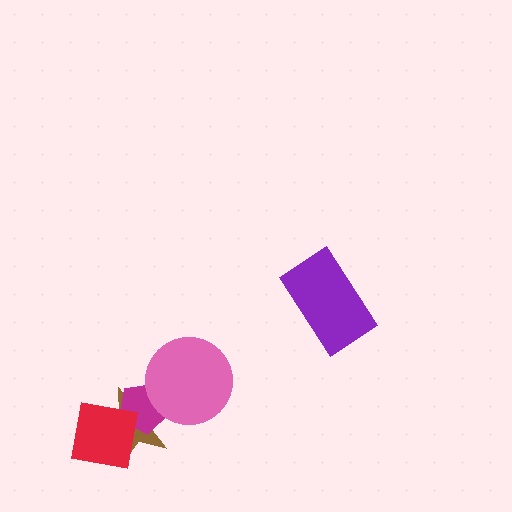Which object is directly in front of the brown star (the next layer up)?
The magenta pentagon is directly in front of the brown star.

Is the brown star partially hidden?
Yes, it is partially covered by another shape.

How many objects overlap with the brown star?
3 objects overlap with the brown star.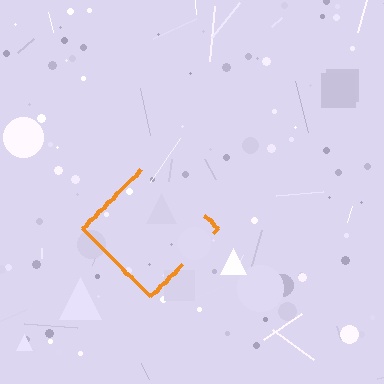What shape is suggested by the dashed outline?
The dashed outline suggests a diamond.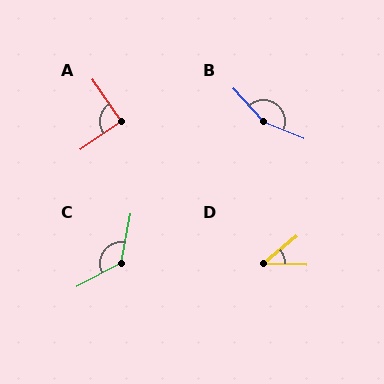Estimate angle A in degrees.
Approximately 91 degrees.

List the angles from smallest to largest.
D (42°), A (91°), C (128°), B (154°).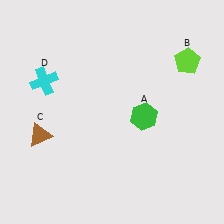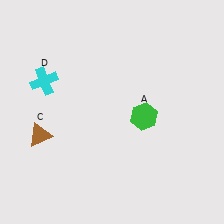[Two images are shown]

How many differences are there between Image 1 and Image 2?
There is 1 difference between the two images.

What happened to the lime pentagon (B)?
The lime pentagon (B) was removed in Image 2. It was in the top-right area of Image 1.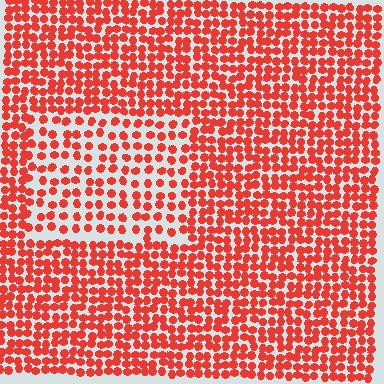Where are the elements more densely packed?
The elements are more densely packed outside the rectangle boundary.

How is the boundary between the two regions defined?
The boundary is defined by a change in element density (approximately 1.7x ratio). All elements are the same color, size, and shape.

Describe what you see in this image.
The image contains small red elements arranged at two different densities. A rectangle-shaped region is visible where the elements are less densely packed than the surrounding area.